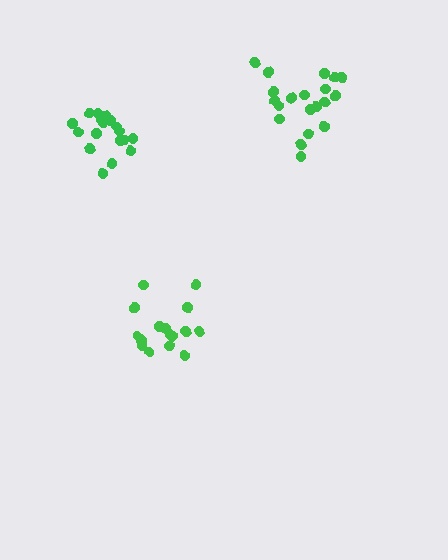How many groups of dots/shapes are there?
There are 3 groups.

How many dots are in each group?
Group 1: 19 dots, Group 2: 17 dots, Group 3: 21 dots (57 total).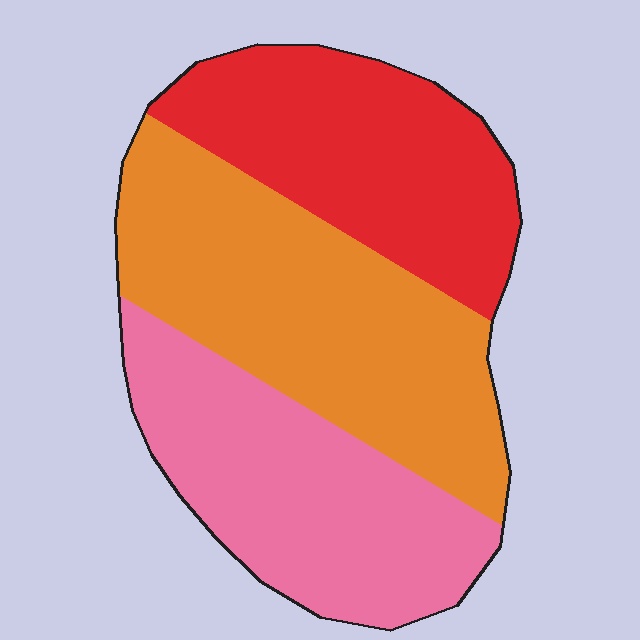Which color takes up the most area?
Orange, at roughly 40%.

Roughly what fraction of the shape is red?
Red covers 29% of the shape.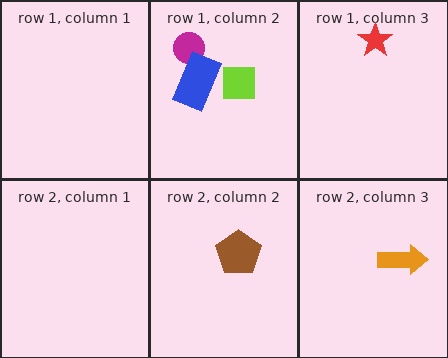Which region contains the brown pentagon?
The row 2, column 2 region.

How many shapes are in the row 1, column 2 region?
3.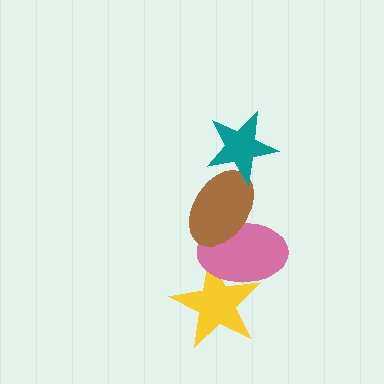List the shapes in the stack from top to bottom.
From top to bottom: the teal star, the brown ellipse, the pink ellipse, the yellow star.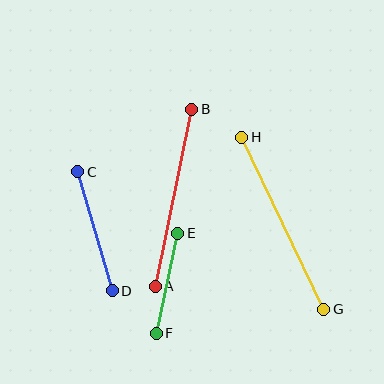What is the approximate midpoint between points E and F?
The midpoint is at approximately (167, 283) pixels.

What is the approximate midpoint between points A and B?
The midpoint is at approximately (174, 198) pixels.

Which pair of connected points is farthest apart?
Points G and H are farthest apart.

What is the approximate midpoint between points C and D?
The midpoint is at approximately (95, 231) pixels.